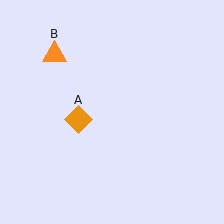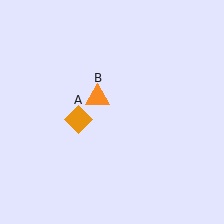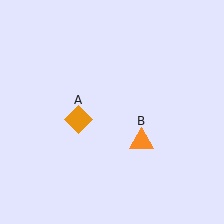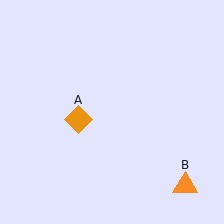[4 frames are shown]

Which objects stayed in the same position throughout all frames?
Orange diamond (object A) remained stationary.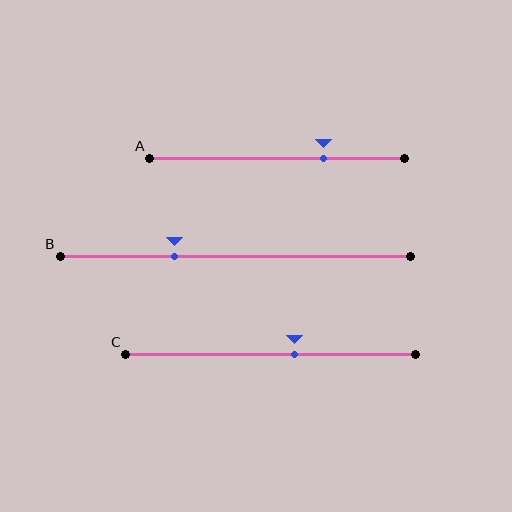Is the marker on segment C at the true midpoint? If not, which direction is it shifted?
No, the marker on segment C is shifted to the right by about 8% of the segment length.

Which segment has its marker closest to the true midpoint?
Segment C has its marker closest to the true midpoint.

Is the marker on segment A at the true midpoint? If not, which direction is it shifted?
No, the marker on segment A is shifted to the right by about 18% of the segment length.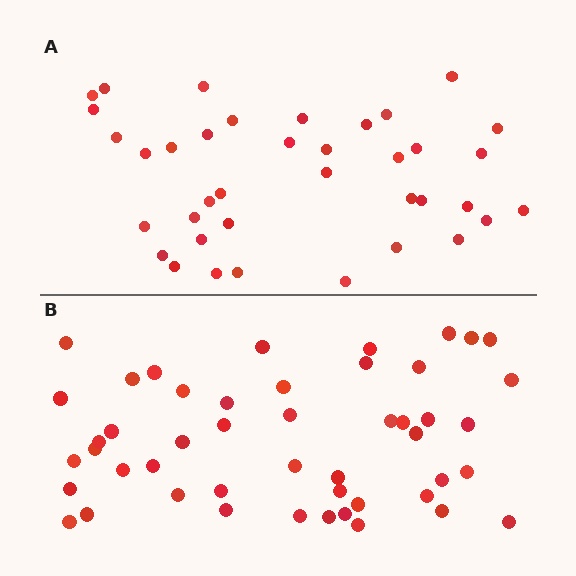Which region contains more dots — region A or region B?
Region B (the bottom region) has more dots.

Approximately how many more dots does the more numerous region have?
Region B has roughly 10 or so more dots than region A.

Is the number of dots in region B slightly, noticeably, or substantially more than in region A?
Region B has noticeably more, but not dramatically so. The ratio is roughly 1.3 to 1.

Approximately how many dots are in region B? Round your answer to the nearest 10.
About 50 dots. (The exact count is 48, which rounds to 50.)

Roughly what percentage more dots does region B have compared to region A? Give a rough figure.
About 25% more.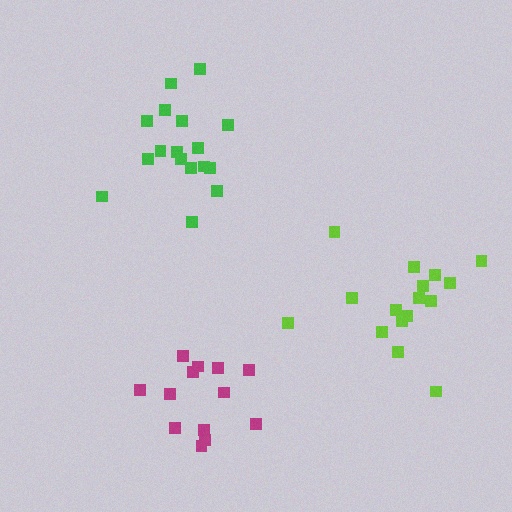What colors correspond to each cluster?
The clusters are colored: green, lime, magenta.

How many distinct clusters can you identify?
There are 3 distinct clusters.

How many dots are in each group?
Group 1: 17 dots, Group 2: 17 dots, Group 3: 13 dots (47 total).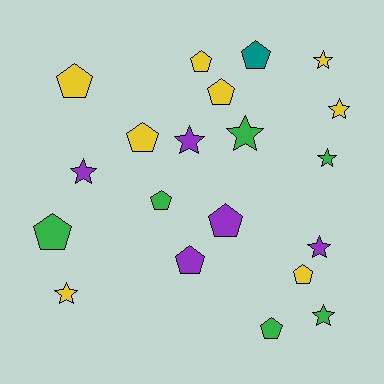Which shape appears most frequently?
Pentagon, with 11 objects.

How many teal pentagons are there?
There is 1 teal pentagon.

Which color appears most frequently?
Yellow, with 8 objects.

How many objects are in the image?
There are 20 objects.